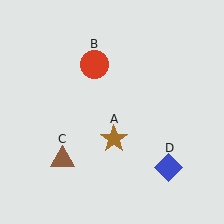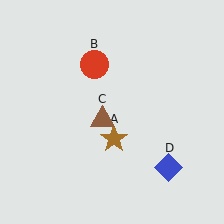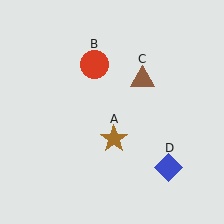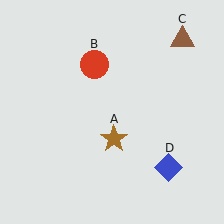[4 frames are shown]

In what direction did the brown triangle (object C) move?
The brown triangle (object C) moved up and to the right.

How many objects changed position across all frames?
1 object changed position: brown triangle (object C).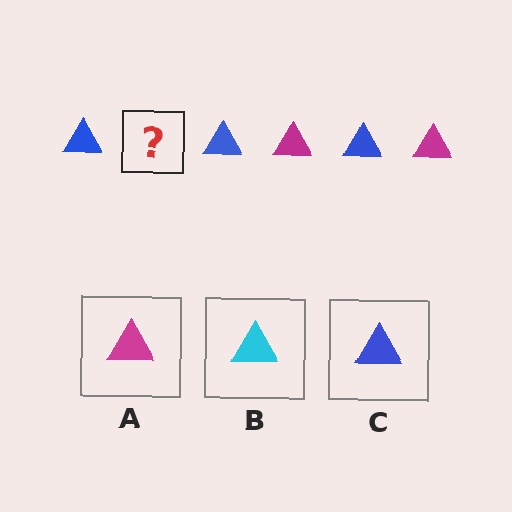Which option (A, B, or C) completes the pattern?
A.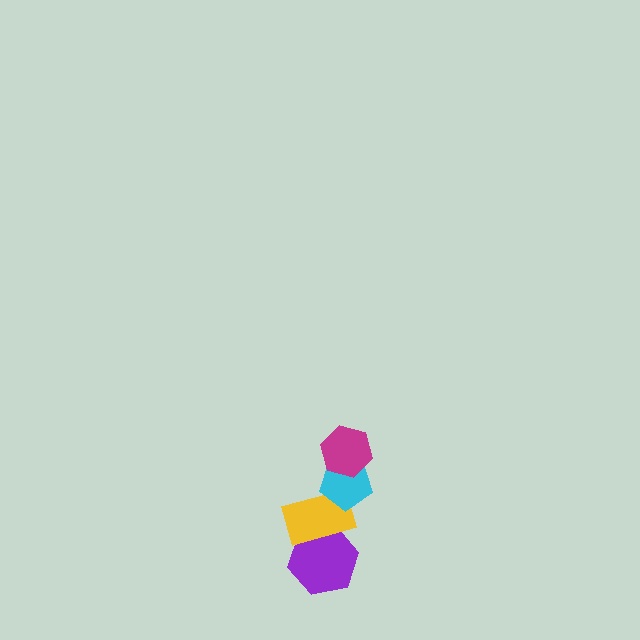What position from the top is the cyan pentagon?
The cyan pentagon is 2nd from the top.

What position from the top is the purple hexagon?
The purple hexagon is 4th from the top.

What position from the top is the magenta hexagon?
The magenta hexagon is 1st from the top.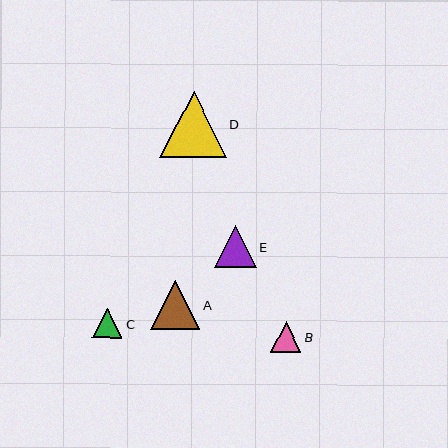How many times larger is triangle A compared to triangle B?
Triangle A is approximately 1.6 times the size of triangle B.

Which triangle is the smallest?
Triangle C is the smallest with a size of approximately 30 pixels.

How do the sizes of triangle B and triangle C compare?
Triangle B and triangle C are approximately the same size.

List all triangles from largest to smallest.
From largest to smallest: D, A, E, B, C.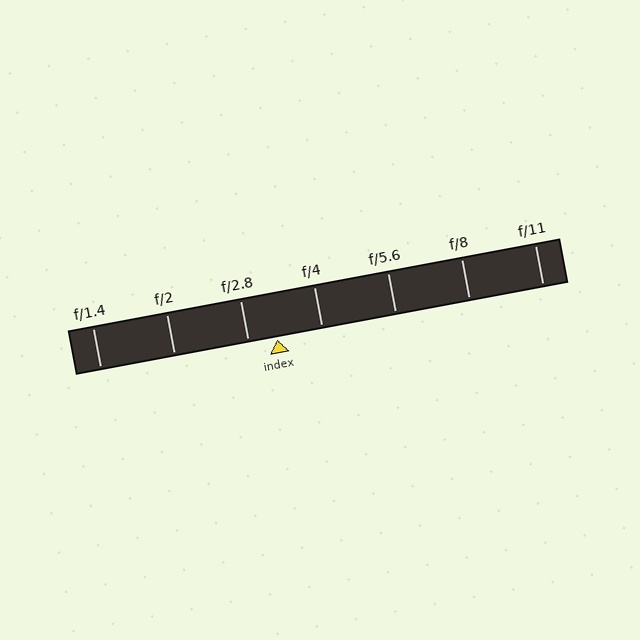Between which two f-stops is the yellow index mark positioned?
The index mark is between f/2.8 and f/4.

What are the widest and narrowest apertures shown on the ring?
The widest aperture shown is f/1.4 and the narrowest is f/11.